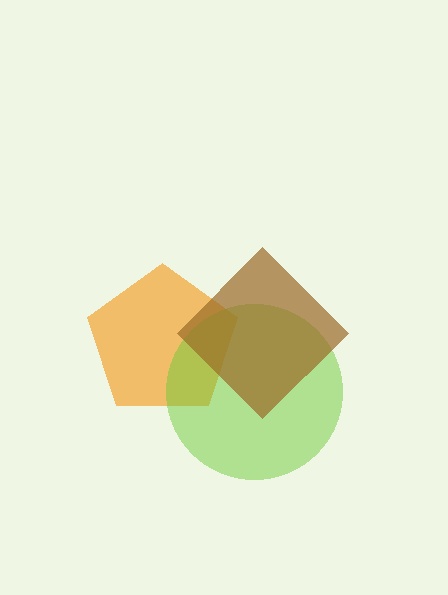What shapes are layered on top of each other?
The layered shapes are: an orange pentagon, a lime circle, a brown diamond.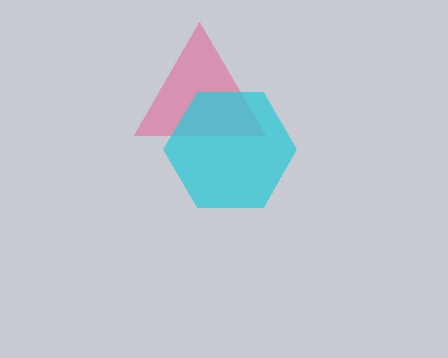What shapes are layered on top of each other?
The layered shapes are: a pink triangle, a cyan hexagon.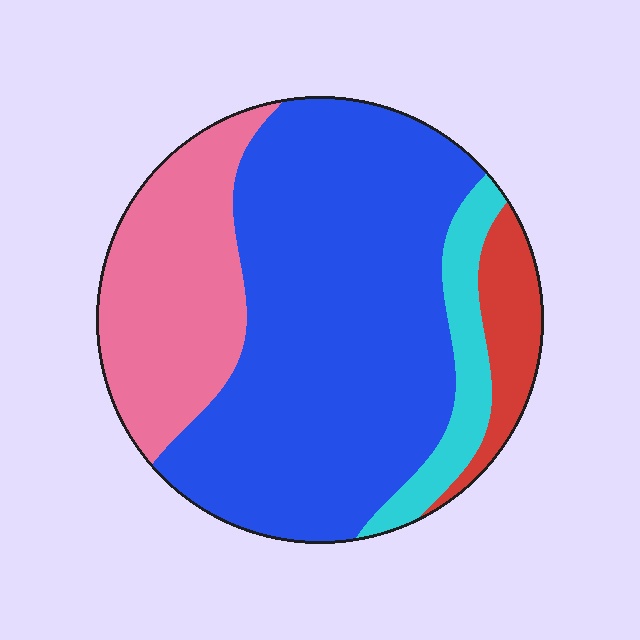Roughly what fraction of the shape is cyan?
Cyan takes up about one tenth (1/10) of the shape.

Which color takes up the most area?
Blue, at roughly 60%.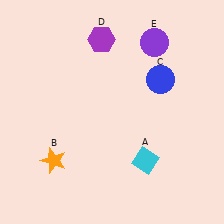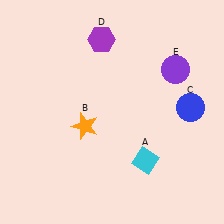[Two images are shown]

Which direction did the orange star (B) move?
The orange star (B) moved up.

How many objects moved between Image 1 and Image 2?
3 objects moved between the two images.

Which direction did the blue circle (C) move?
The blue circle (C) moved right.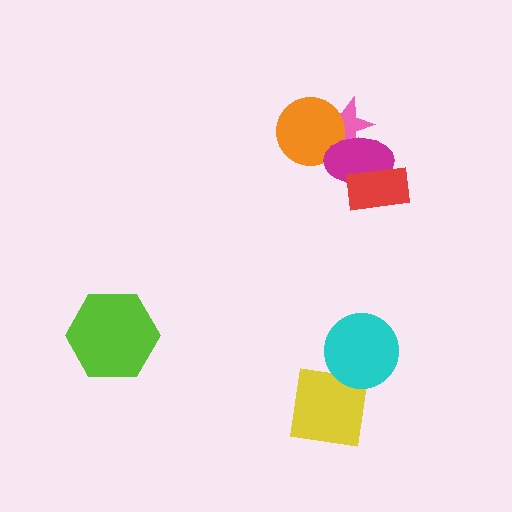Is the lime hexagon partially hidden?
No, no other shape covers it.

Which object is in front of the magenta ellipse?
The red rectangle is in front of the magenta ellipse.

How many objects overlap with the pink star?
2 objects overlap with the pink star.